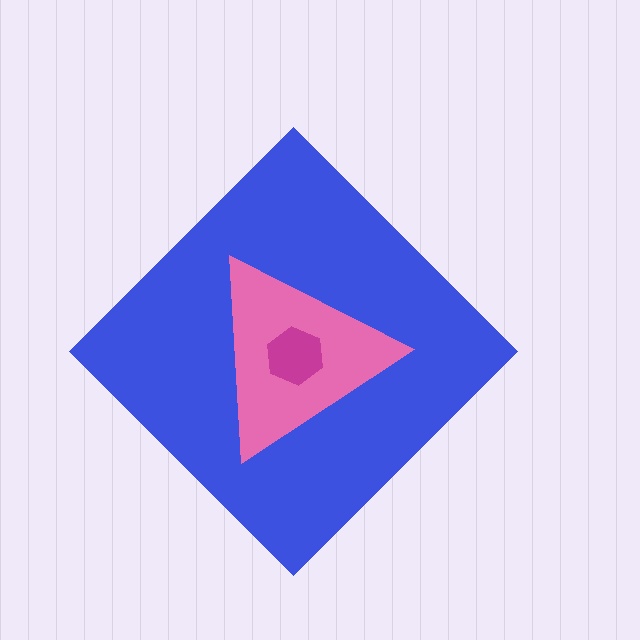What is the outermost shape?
The blue diamond.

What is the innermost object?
The magenta hexagon.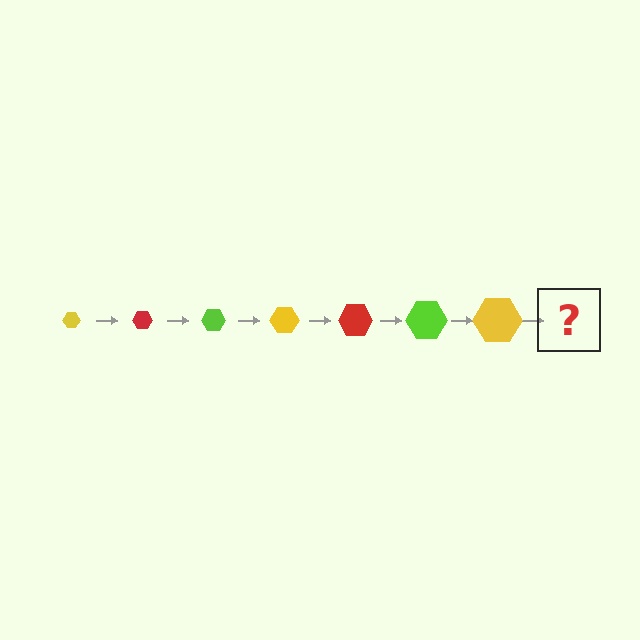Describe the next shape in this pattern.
It should be a red hexagon, larger than the previous one.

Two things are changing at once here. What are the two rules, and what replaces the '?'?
The two rules are that the hexagon grows larger each step and the color cycles through yellow, red, and lime. The '?' should be a red hexagon, larger than the previous one.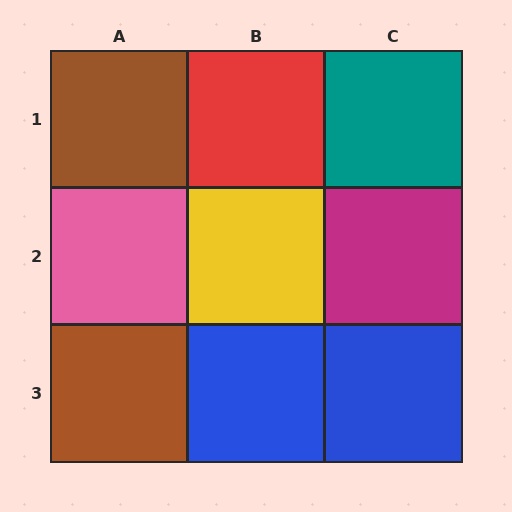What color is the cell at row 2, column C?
Magenta.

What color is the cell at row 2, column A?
Pink.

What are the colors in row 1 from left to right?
Brown, red, teal.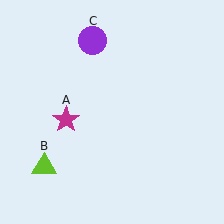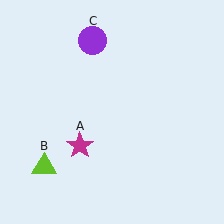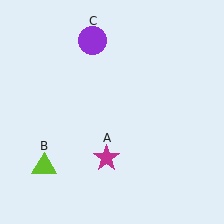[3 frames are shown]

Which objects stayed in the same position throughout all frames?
Lime triangle (object B) and purple circle (object C) remained stationary.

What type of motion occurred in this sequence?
The magenta star (object A) rotated counterclockwise around the center of the scene.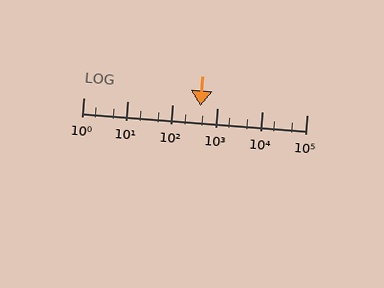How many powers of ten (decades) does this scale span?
The scale spans 5 decades, from 1 to 100000.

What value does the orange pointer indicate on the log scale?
The pointer indicates approximately 420.